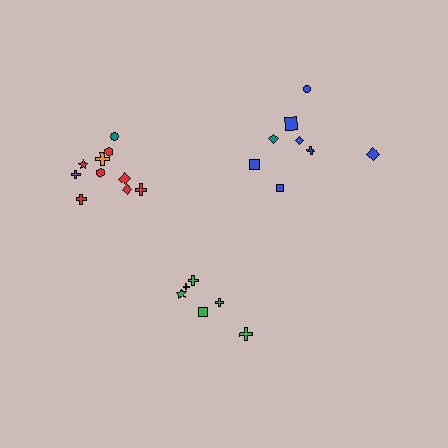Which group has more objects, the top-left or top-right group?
The top-left group.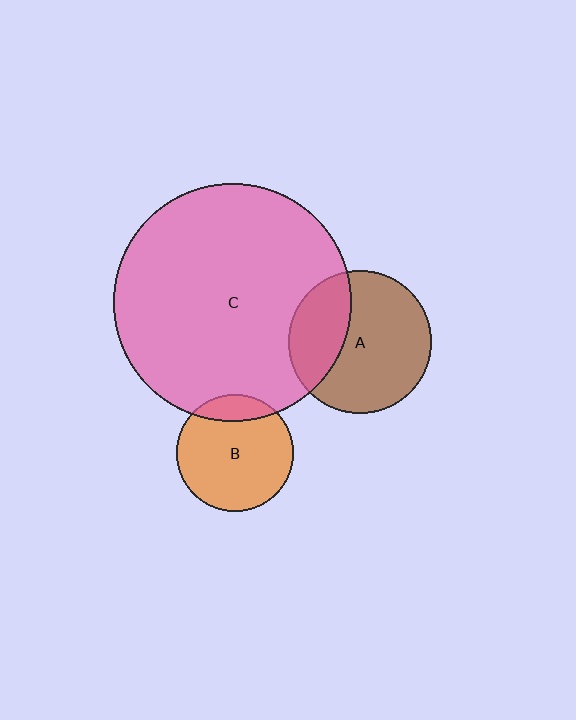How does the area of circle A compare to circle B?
Approximately 1.5 times.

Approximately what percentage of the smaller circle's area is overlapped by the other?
Approximately 15%.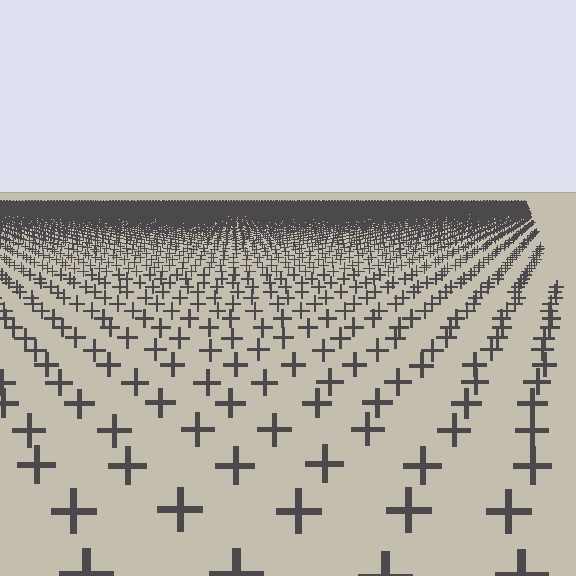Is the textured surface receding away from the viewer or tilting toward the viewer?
The surface is receding away from the viewer. Texture elements get smaller and denser toward the top.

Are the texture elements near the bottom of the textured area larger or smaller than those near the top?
Larger. Near the bottom, elements are closer to the viewer and appear at a bigger on-screen size.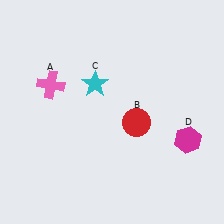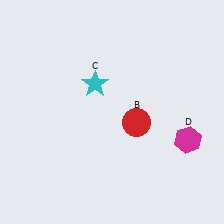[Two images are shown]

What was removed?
The pink cross (A) was removed in Image 2.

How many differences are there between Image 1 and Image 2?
There is 1 difference between the two images.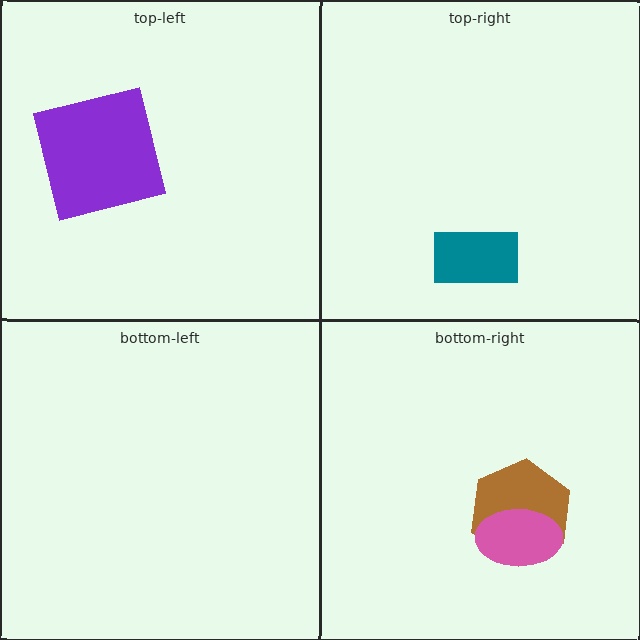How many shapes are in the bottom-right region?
2.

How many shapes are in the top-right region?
1.